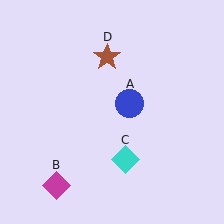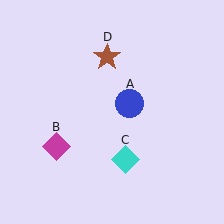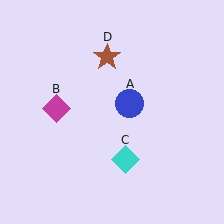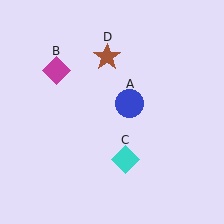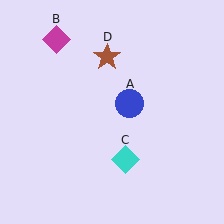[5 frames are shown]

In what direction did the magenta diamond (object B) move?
The magenta diamond (object B) moved up.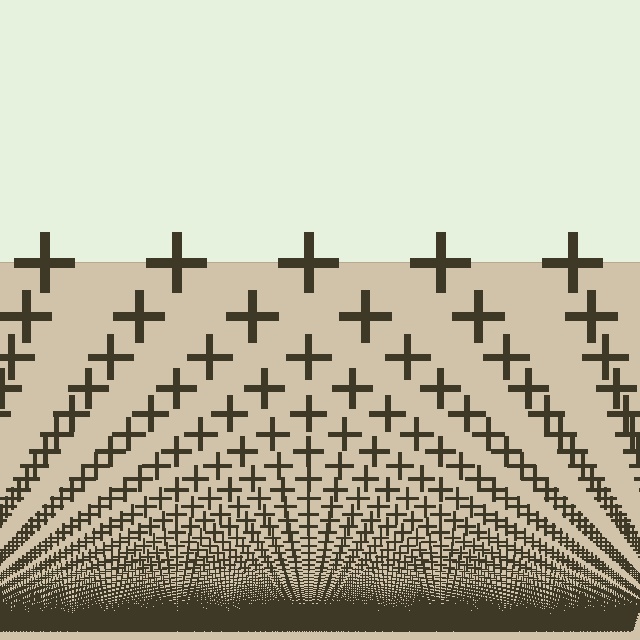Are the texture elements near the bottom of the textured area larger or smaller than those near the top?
Smaller. The gradient is inverted — elements near the bottom are smaller and denser.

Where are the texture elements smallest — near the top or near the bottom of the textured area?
Near the bottom.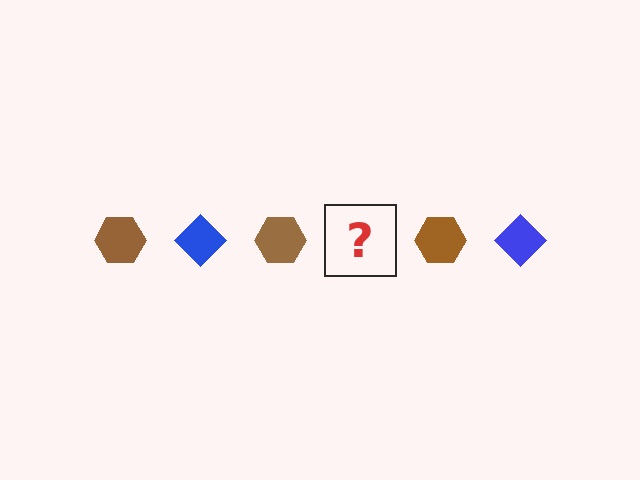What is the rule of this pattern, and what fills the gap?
The rule is that the pattern alternates between brown hexagon and blue diamond. The gap should be filled with a blue diamond.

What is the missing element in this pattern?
The missing element is a blue diamond.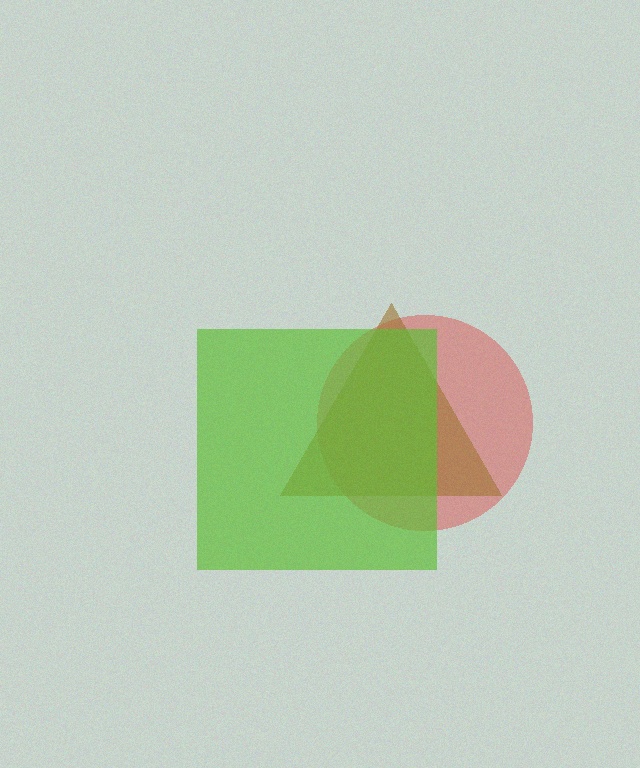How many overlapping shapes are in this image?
There are 3 overlapping shapes in the image.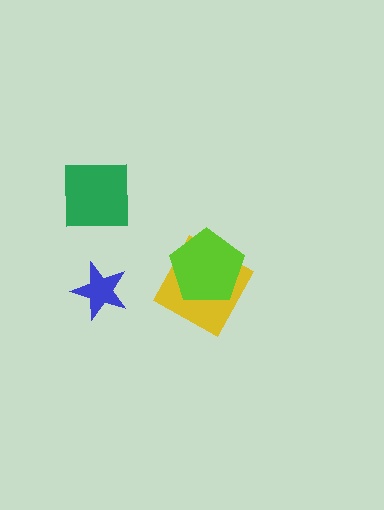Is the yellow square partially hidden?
Yes, it is partially covered by another shape.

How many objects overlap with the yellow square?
1 object overlaps with the yellow square.